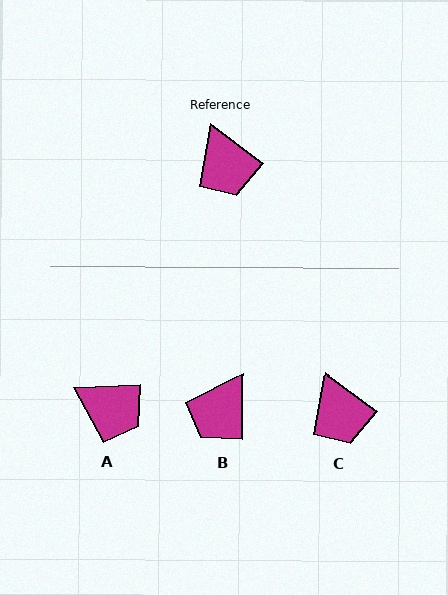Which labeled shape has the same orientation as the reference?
C.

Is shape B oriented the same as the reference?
No, it is off by about 53 degrees.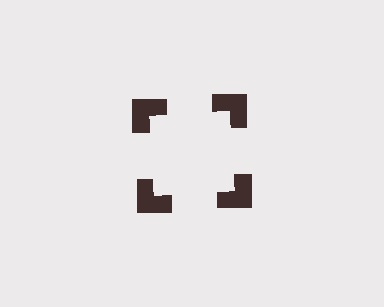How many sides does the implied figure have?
4 sides.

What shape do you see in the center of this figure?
An illusory square — its edges are inferred from the aligned wedge cuts in the notched squares, not physically drawn.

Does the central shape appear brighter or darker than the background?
It typically appears slightly brighter than the background, even though no actual brightness change is drawn.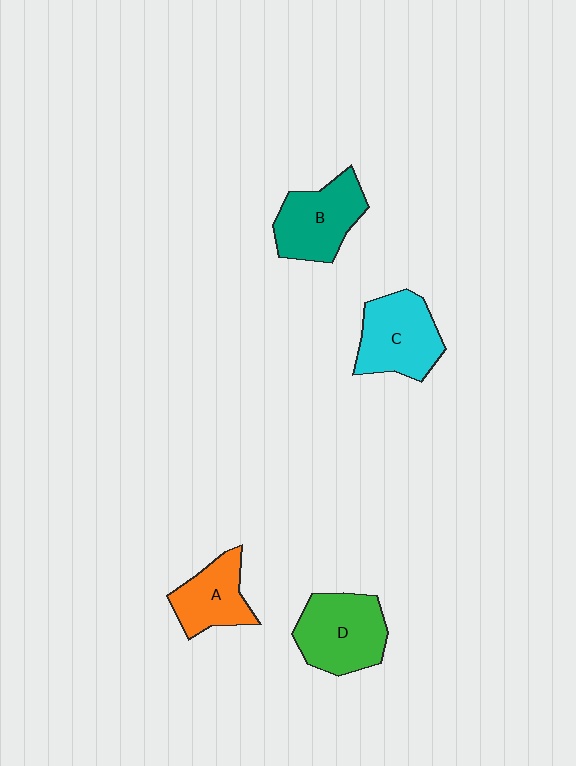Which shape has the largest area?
Shape D (green).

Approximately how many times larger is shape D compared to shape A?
Approximately 1.4 times.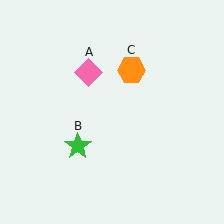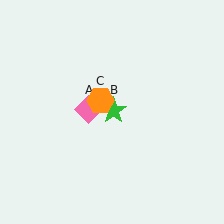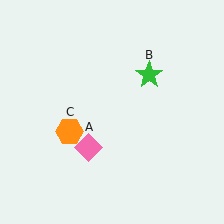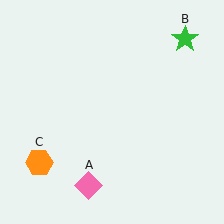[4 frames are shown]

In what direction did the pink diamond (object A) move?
The pink diamond (object A) moved down.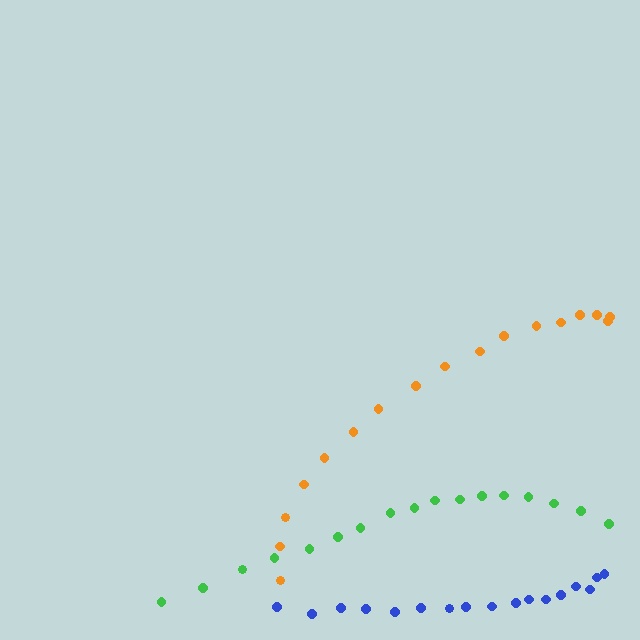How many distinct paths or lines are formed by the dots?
There are 3 distinct paths.